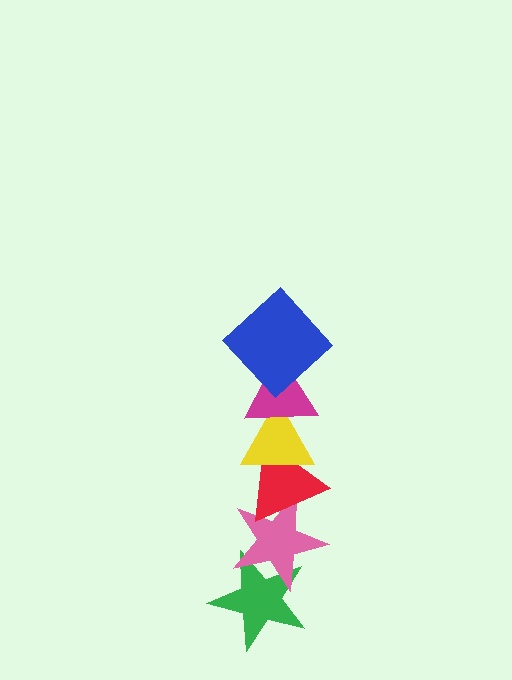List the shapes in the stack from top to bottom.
From top to bottom: the blue diamond, the magenta triangle, the yellow triangle, the red triangle, the pink star, the green star.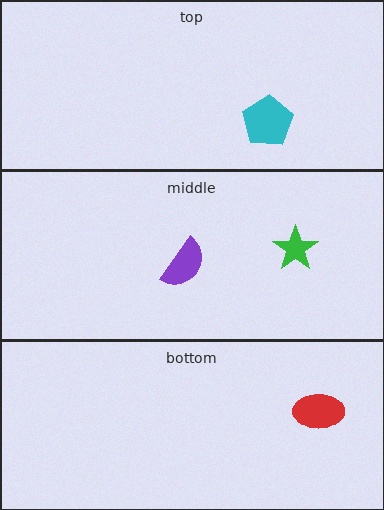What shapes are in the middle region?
The green star, the purple semicircle.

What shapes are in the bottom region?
The red ellipse.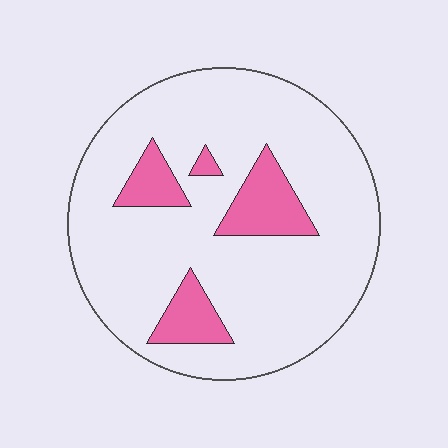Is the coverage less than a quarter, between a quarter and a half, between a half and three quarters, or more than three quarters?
Less than a quarter.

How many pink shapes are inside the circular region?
4.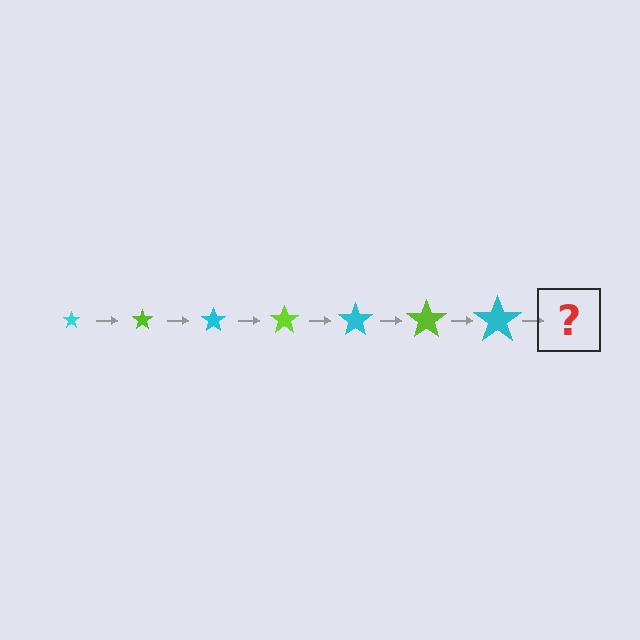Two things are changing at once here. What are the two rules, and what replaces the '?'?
The two rules are that the star grows larger each step and the color cycles through cyan and lime. The '?' should be a lime star, larger than the previous one.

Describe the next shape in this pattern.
It should be a lime star, larger than the previous one.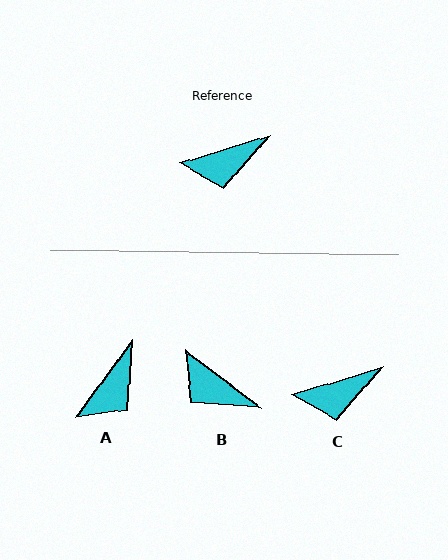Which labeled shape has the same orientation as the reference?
C.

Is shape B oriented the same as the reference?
No, it is off by about 54 degrees.